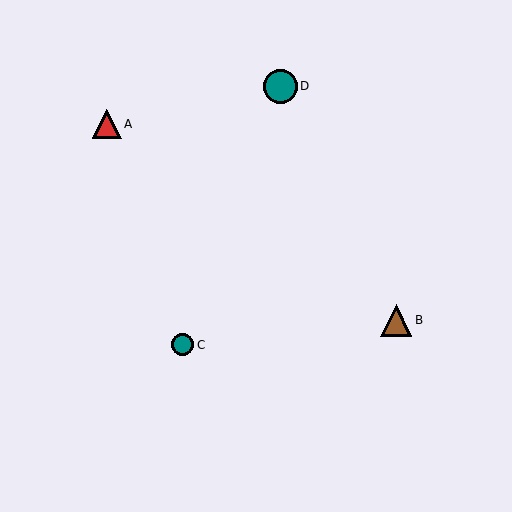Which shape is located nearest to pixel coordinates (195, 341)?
The teal circle (labeled C) at (183, 345) is nearest to that location.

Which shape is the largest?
The teal circle (labeled D) is the largest.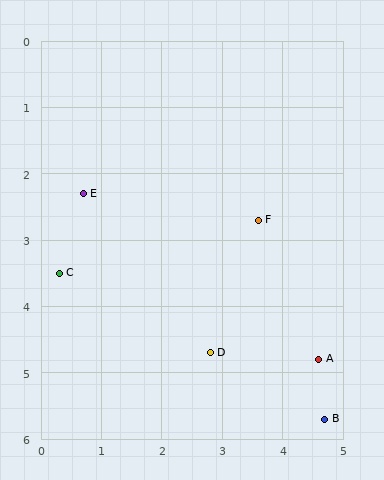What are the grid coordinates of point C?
Point C is at approximately (0.3, 3.5).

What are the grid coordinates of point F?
Point F is at approximately (3.6, 2.7).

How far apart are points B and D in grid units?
Points B and D are about 2.1 grid units apart.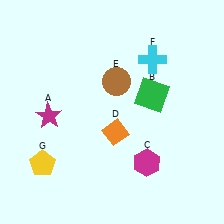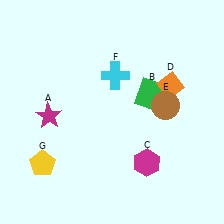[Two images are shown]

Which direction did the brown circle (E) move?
The brown circle (E) moved right.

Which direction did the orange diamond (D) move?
The orange diamond (D) moved right.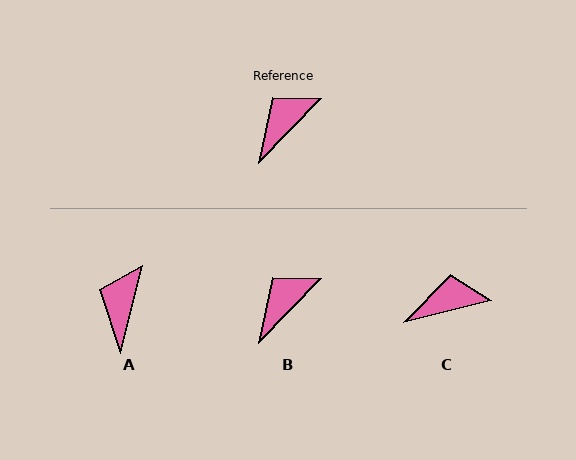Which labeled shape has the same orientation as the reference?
B.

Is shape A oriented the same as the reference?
No, it is off by about 30 degrees.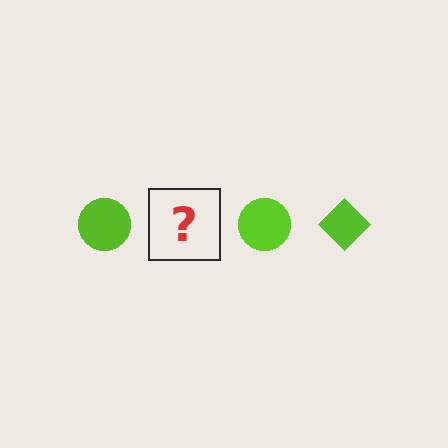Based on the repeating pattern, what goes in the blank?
The blank should be a lime diamond.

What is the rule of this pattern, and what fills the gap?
The rule is that the pattern cycles through circle, diamond shapes in lime. The gap should be filled with a lime diamond.